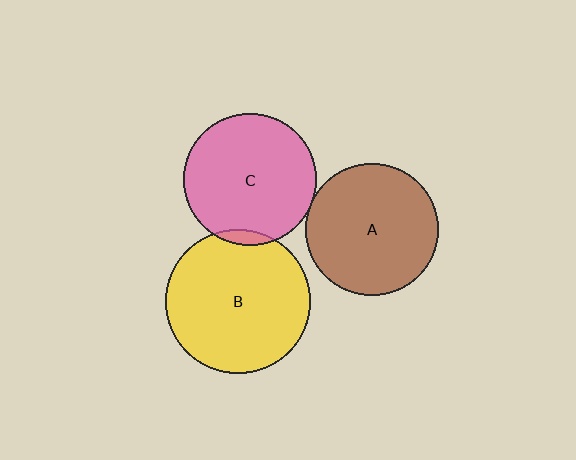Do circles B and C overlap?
Yes.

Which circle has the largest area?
Circle B (yellow).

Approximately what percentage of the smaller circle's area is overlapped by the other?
Approximately 5%.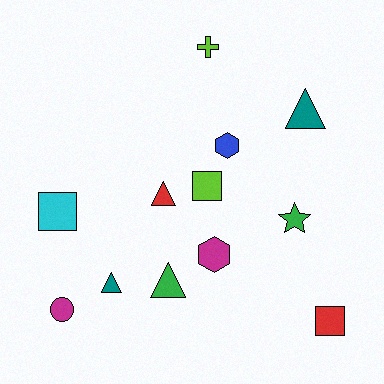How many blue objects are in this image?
There is 1 blue object.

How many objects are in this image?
There are 12 objects.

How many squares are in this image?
There are 3 squares.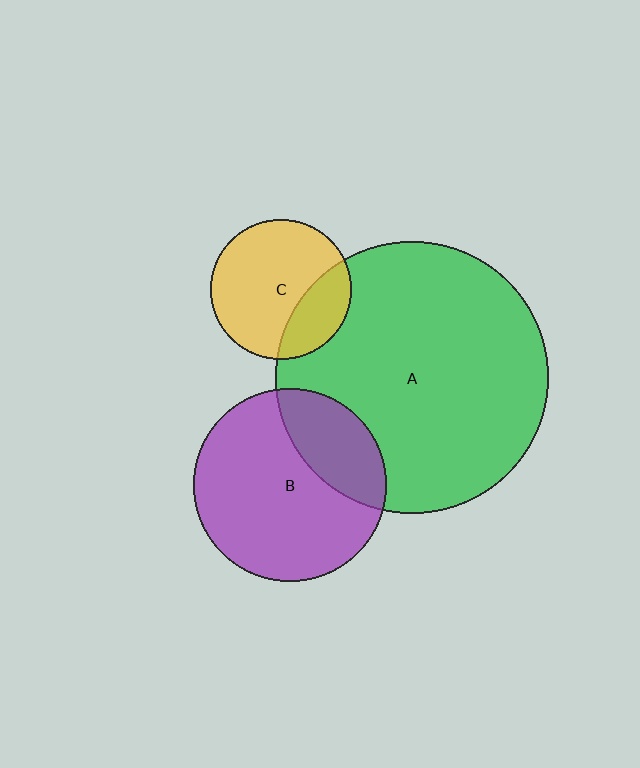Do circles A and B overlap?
Yes.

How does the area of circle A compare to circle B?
Approximately 2.0 times.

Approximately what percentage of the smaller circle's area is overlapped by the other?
Approximately 25%.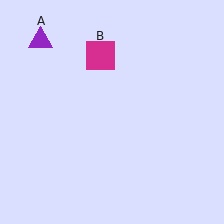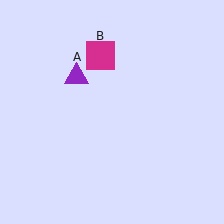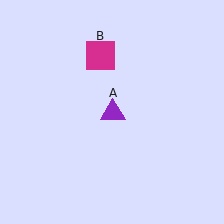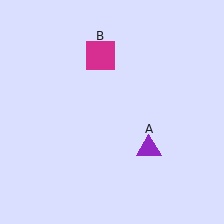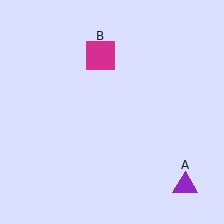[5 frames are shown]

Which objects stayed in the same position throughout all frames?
Magenta square (object B) remained stationary.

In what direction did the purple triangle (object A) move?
The purple triangle (object A) moved down and to the right.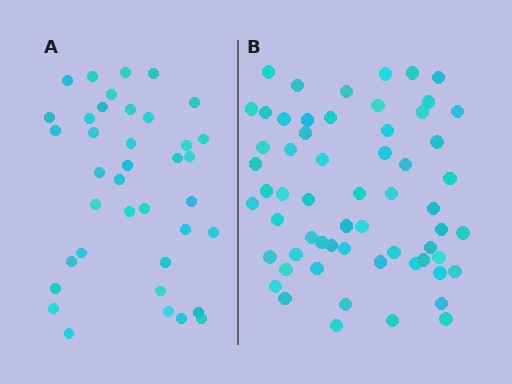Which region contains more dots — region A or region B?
Region B (the right region) has more dots.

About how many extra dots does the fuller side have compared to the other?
Region B has approximately 20 more dots than region A.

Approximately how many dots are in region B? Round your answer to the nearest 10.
About 60 dots.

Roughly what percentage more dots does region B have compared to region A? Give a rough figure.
About 60% more.